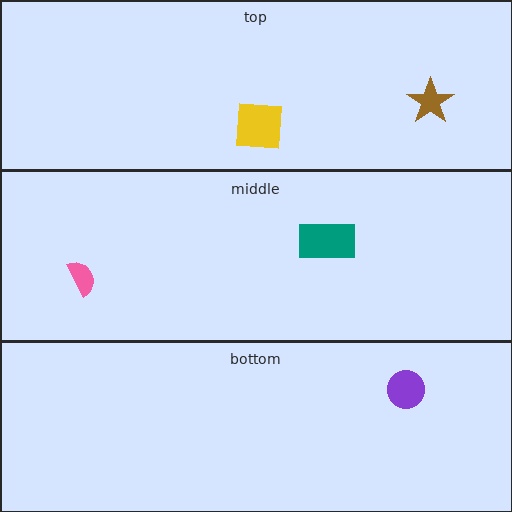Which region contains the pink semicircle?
The middle region.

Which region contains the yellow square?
The top region.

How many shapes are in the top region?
2.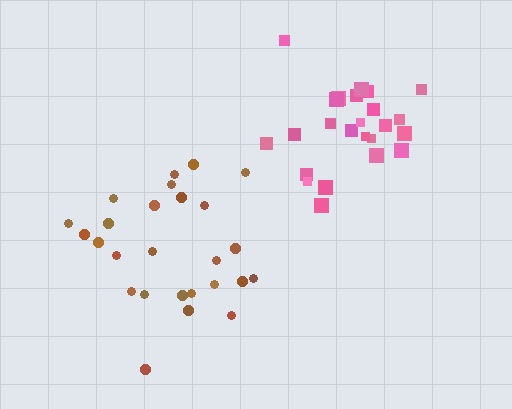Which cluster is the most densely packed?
Pink.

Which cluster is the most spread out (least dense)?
Brown.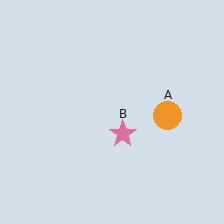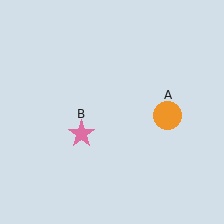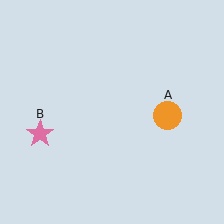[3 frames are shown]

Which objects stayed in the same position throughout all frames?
Orange circle (object A) remained stationary.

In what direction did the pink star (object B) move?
The pink star (object B) moved left.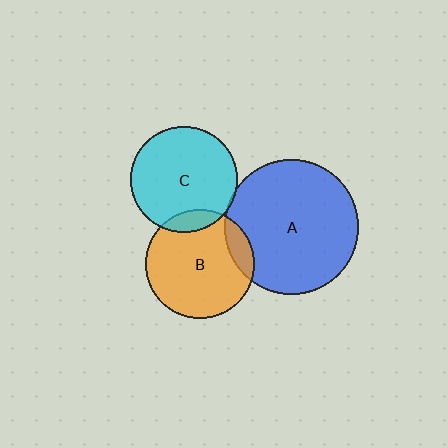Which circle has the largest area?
Circle A (blue).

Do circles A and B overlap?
Yes.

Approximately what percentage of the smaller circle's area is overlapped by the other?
Approximately 10%.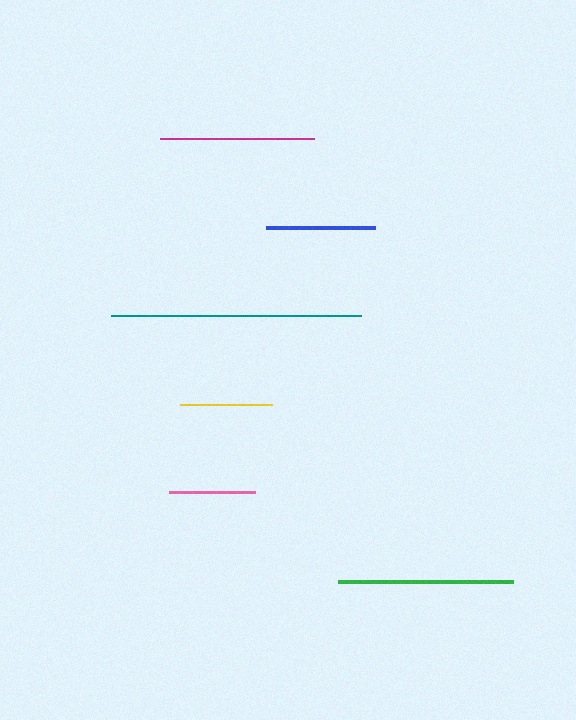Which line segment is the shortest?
The pink line is the shortest at approximately 85 pixels.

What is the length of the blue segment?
The blue segment is approximately 110 pixels long.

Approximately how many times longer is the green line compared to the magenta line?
The green line is approximately 1.1 times the length of the magenta line.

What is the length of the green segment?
The green segment is approximately 174 pixels long.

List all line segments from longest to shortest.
From longest to shortest: teal, green, magenta, blue, yellow, pink.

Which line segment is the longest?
The teal line is the longest at approximately 250 pixels.